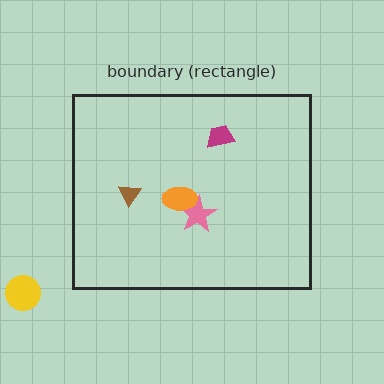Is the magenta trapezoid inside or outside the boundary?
Inside.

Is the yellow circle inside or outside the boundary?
Outside.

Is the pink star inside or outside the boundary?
Inside.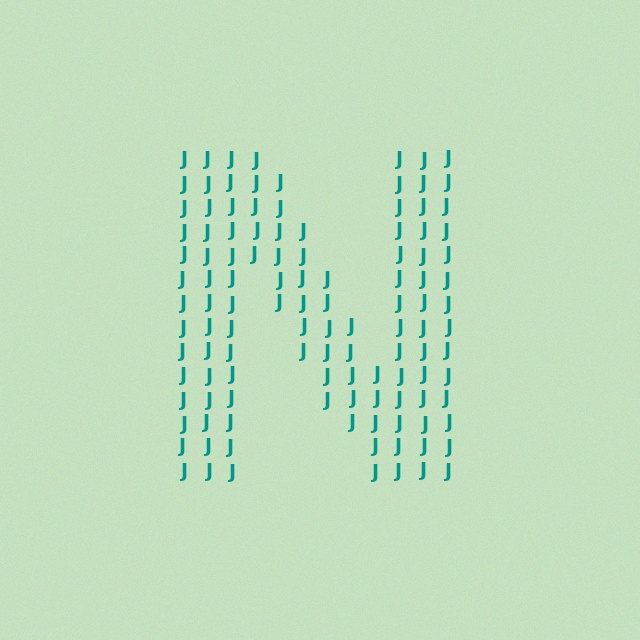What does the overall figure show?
The overall figure shows the letter N.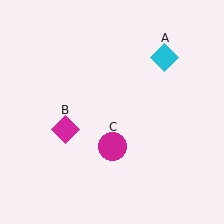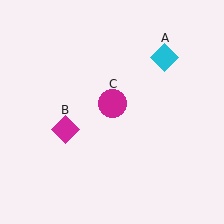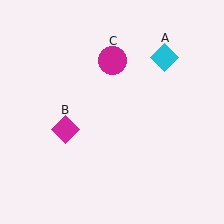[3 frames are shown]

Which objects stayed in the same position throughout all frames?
Cyan diamond (object A) and magenta diamond (object B) remained stationary.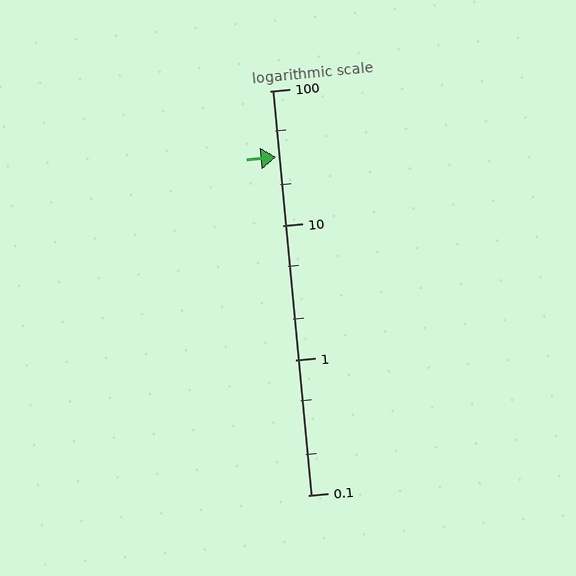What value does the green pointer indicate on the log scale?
The pointer indicates approximately 32.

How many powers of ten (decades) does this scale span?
The scale spans 3 decades, from 0.1 to 100.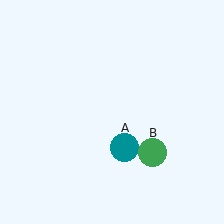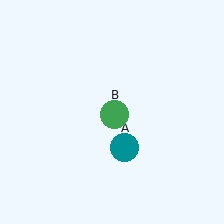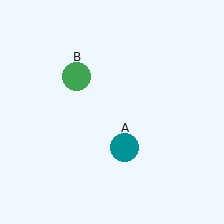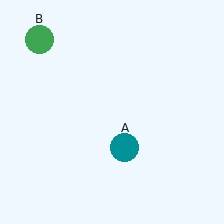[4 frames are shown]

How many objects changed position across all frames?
1 object changed position: green circle (object B).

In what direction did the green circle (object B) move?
The green circle (object B) moved up and to the left.